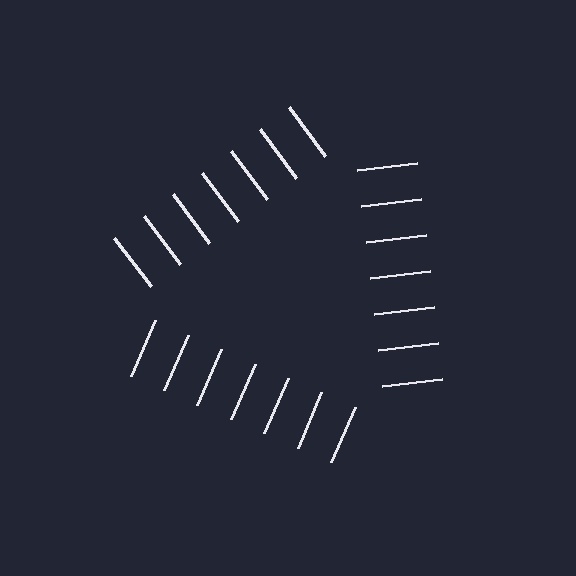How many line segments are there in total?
21 — 7 along each of the 3 edges.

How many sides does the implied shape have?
3 sides — the line-ends trace a triangle.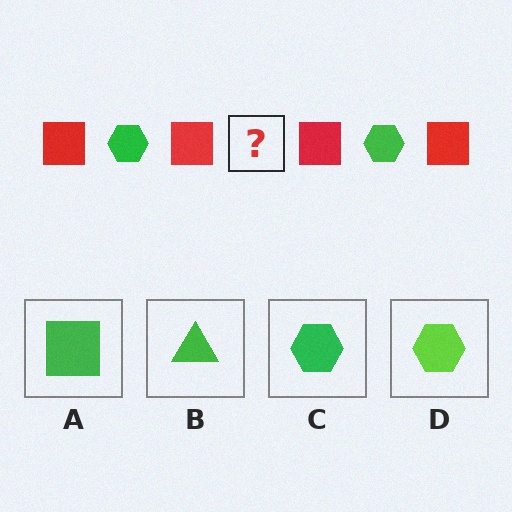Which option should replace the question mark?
Option C.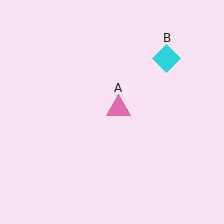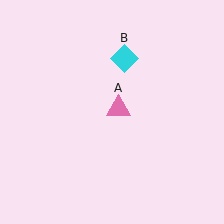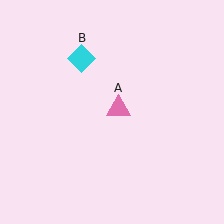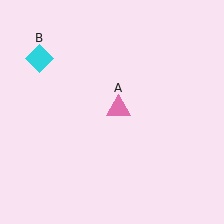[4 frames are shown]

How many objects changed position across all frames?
1 object changed position: cyan diamond (object B).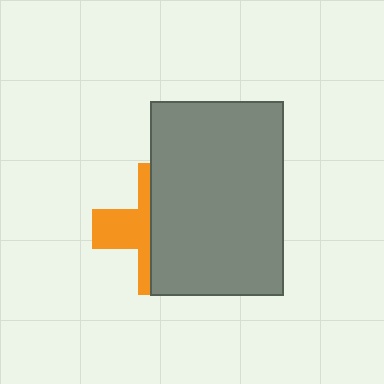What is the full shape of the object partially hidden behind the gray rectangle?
The partially hidden object is an orange cross.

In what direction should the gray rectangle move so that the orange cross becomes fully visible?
The gray rectangle should move right. That is the shortest direction to clear the overlap and leave the orange cross fully visible.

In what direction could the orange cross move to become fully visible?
The orange cross could move left. That would shift it out from behind the gray rectangle entirely.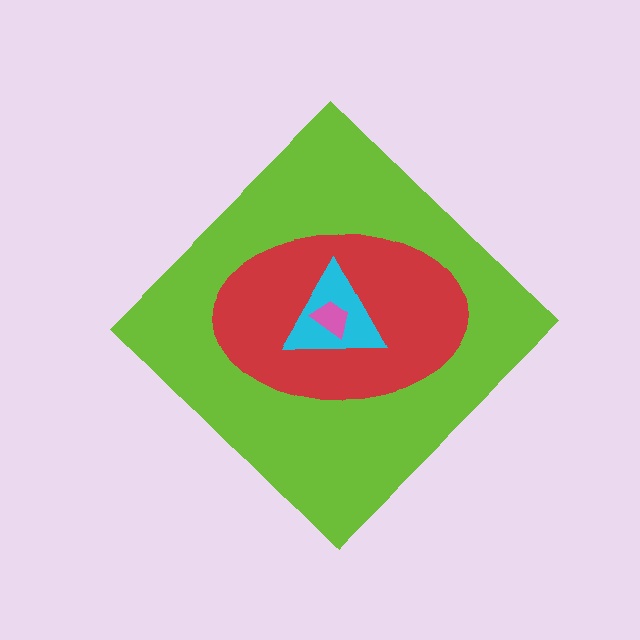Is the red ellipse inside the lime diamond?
Yes.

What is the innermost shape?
The pink trapezoid.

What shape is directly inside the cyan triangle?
The pink trapezoid.